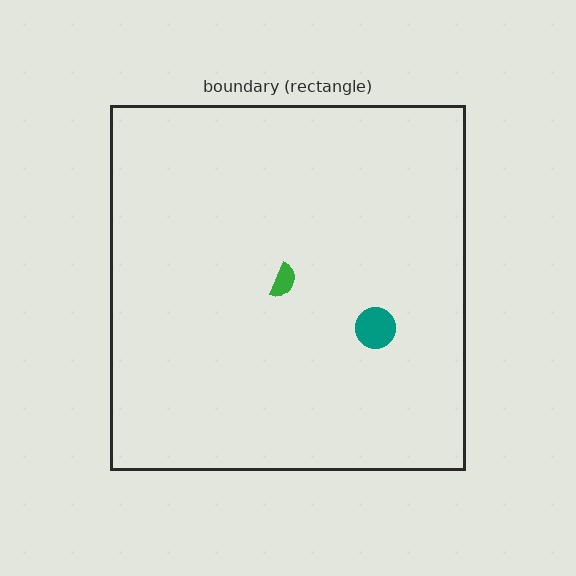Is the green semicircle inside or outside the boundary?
Inside.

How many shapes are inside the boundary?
2 inside, 0 outside.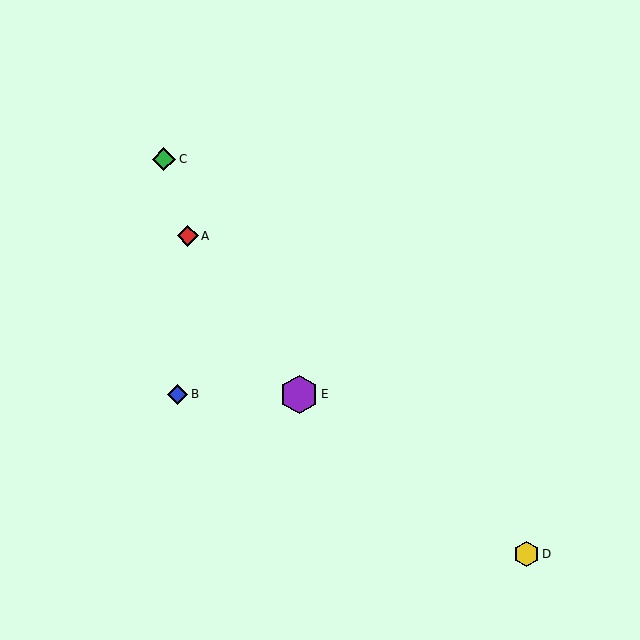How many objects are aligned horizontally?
2 objects (B, E) are aligned horizontally.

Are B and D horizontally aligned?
No, B is at y≈394 and D is at y≈554.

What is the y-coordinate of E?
Object E is at y≈394.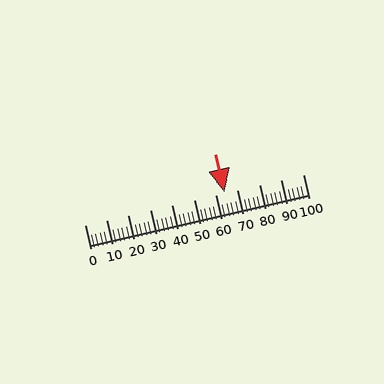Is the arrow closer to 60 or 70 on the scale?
The arrow is closer to 60.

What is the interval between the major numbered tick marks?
The major tick marks are spaced 10 units apart.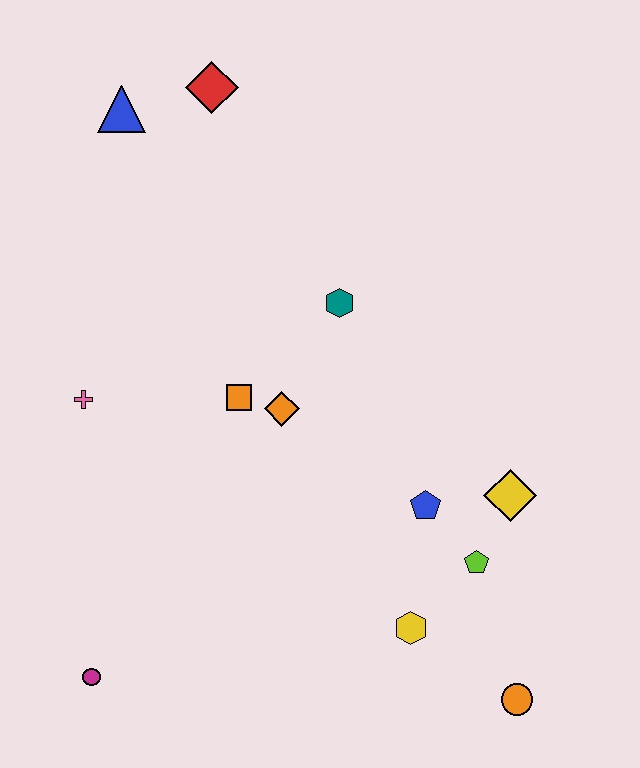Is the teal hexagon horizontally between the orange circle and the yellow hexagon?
No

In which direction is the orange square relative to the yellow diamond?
The orange square is to the left of the yellow diamond.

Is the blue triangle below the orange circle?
No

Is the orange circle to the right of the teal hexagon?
Yes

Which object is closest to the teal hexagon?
The orange diamond is closest to the teal hexagon.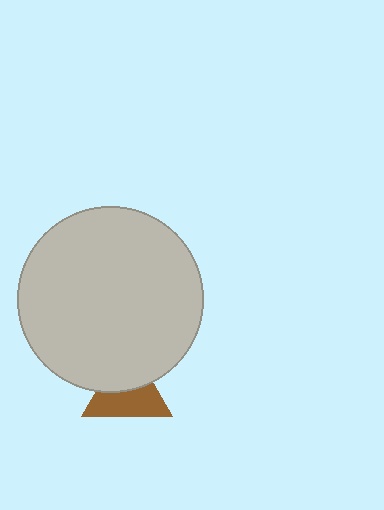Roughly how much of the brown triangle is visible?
About half of it is visible (roughly 57%).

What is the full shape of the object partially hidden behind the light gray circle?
The partially hidden object is a brown triangle.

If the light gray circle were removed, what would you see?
You would see the complete brown triangle.